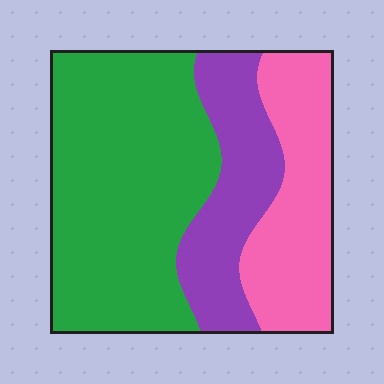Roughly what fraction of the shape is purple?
Purple covers about 20% of the shape.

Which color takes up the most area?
Green, at roughly 50%.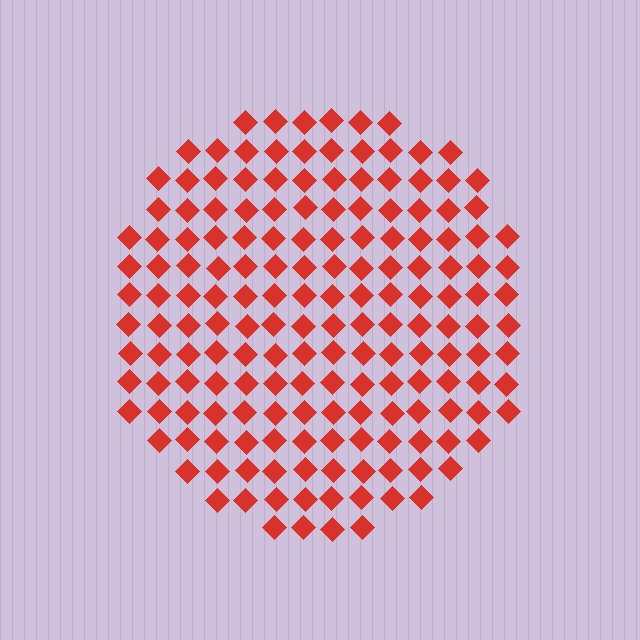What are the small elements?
The small elements are diamonds.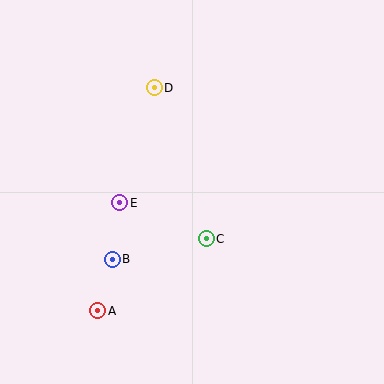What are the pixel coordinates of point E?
Point E is at (120, 203).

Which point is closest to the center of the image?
Point C at (206, 239) is closest to the center.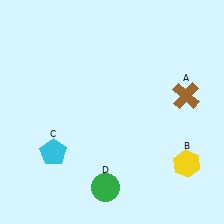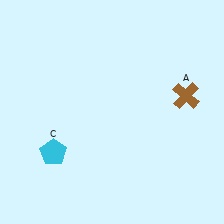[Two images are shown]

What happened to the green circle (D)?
The green circle (D) was removed in Image 2. It was in the bottom-left area of Image 1.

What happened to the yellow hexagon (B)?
The yellow hexagon (B) was removed in Image 2. It was in the bottom-right area of Image 1.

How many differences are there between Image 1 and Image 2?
There are 2 differences between the two images.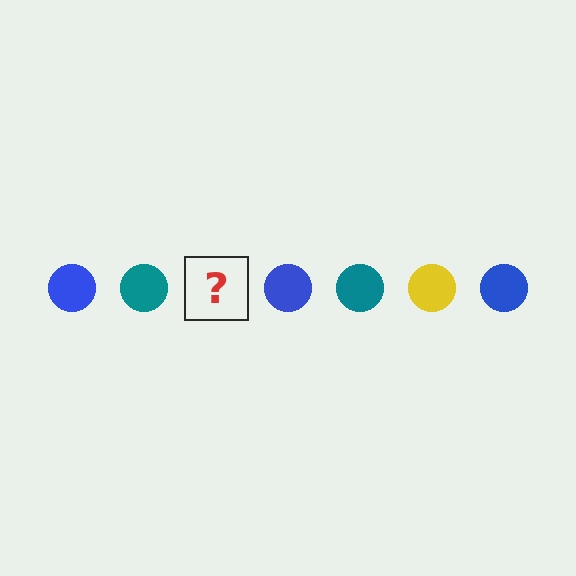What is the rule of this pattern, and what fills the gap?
The rule is that the pattern cycles through blue, teal, yellow circles. The gap should be filled with a yellow circle.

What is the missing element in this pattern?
The missing element is a yellow circle.